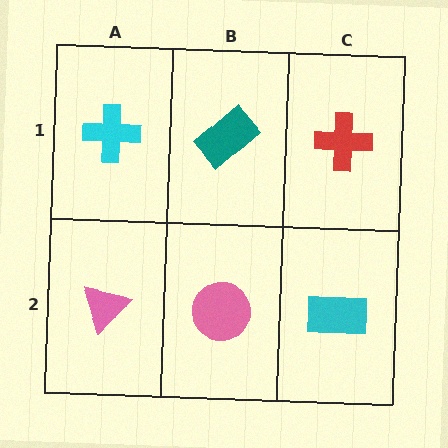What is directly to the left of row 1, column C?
A teal rectangle.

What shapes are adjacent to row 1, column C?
A cyan rectangle (row 2, column C), a teal rectangle (row 1, column B).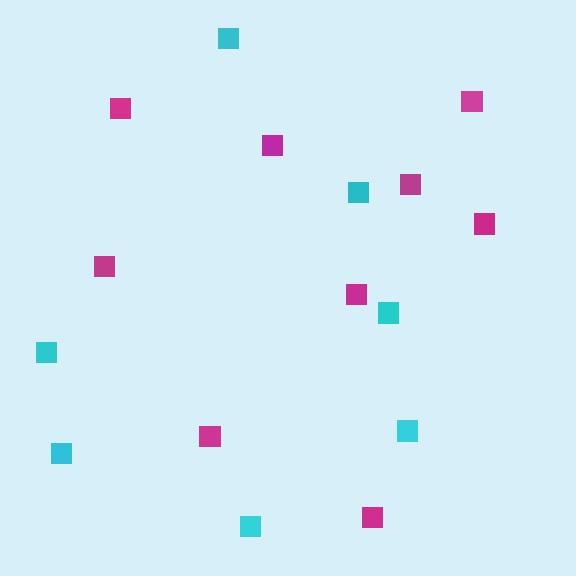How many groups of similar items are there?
There are 2 groups: one group of magenta squares (9) and one group of cyan squares (7).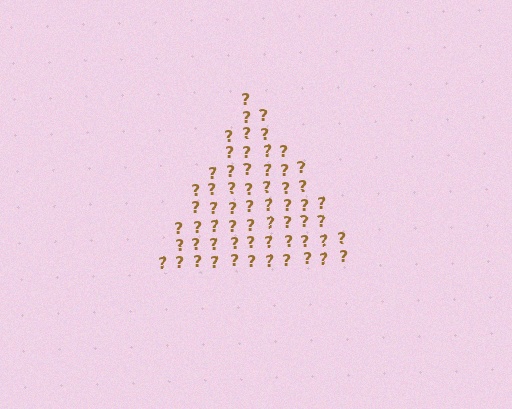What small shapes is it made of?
It is made of small question marks.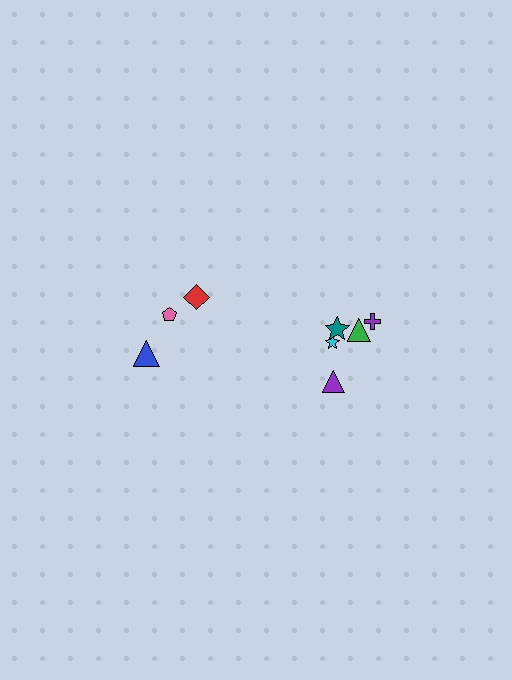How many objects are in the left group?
There are 3 objects.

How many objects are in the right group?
There are 5 objects.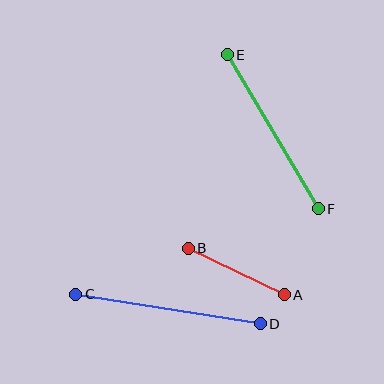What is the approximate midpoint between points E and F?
The midpoint is at approximately (273, 132) pixels.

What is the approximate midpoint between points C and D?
The midpoint is at approximately (168, 309) pixels.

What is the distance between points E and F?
The distance is approximately 179 pixels.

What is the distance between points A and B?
The distance is approximately 107 pixels.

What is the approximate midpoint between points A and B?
The midpoint is at approximately (236, 271) pixels.